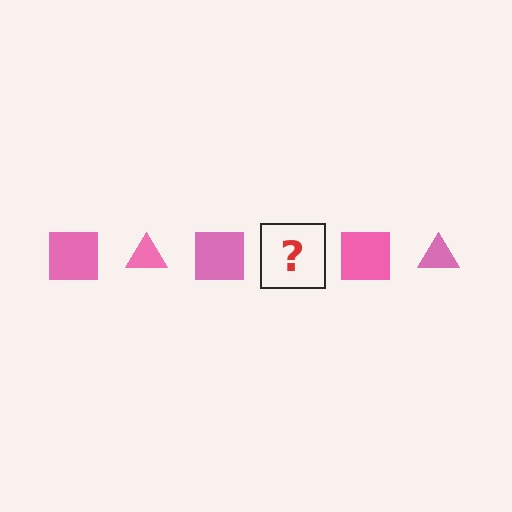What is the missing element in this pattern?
The missing element is a pink triangle.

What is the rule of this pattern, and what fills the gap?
The rule is that the pattern cycles through square, triangle shapes in pink. The gap should be filled with a pink triangle.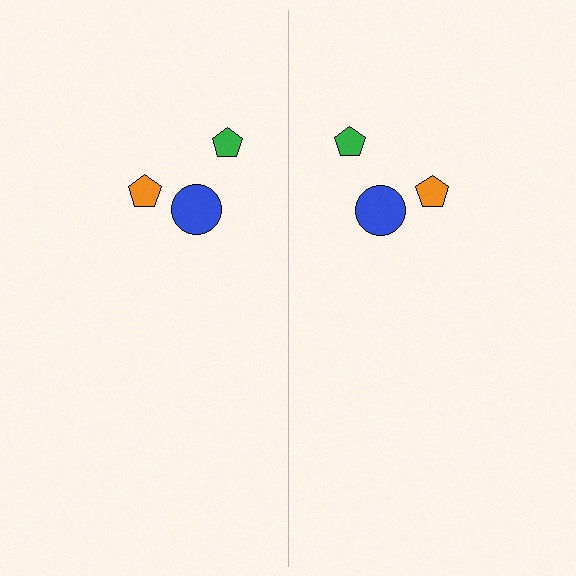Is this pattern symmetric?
Yes, this pattern has bilateral (reflection) symmetry.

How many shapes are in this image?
There are 6 shapes in this image.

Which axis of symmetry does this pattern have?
The pattern has a vertical axis of symmetry running through the center of the image.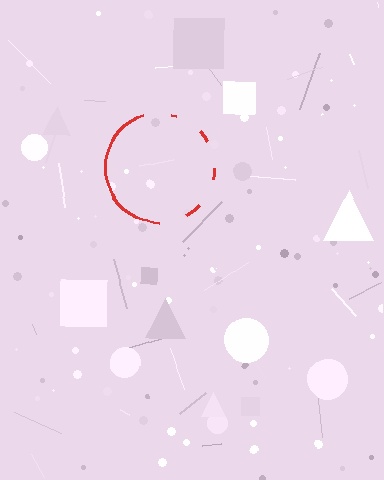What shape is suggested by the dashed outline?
The dashed outline suggests a circle.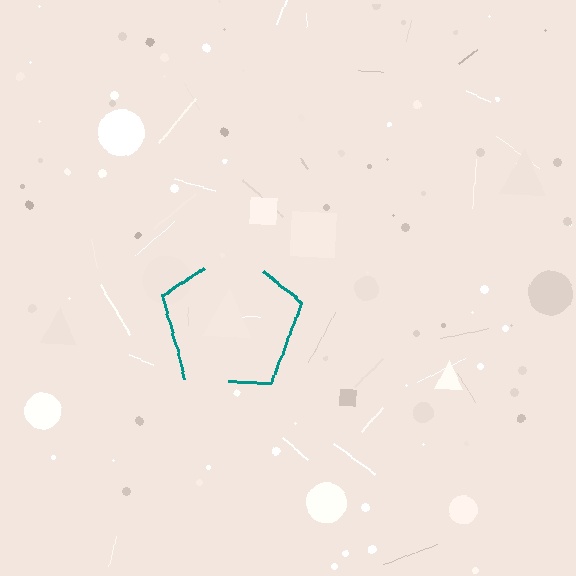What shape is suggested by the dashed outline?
The dashed outline suggests a pentagon.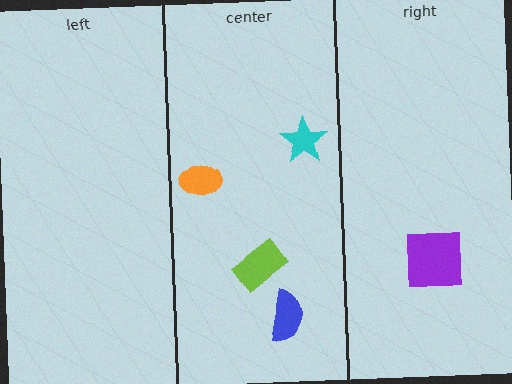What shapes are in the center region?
The blue semicircle, the cyan star, the lime rectangle, the orange ellipse.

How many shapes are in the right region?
1.